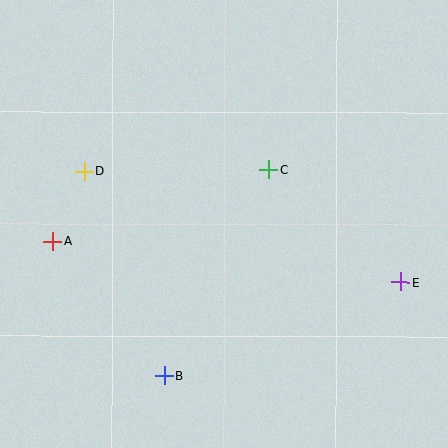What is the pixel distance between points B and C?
The distance between B and C is 231 pixels.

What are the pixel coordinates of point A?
Point A is at (53, 241).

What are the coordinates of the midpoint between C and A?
The midpoint between C and A is at (161, 205).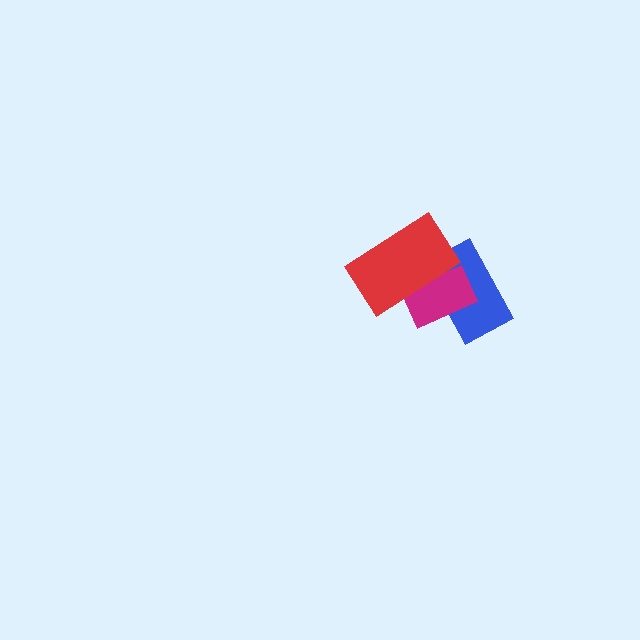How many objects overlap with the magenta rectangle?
2 objects overlap with the magenta rectangle.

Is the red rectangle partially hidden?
No, no other shape covers it.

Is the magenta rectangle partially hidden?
Yes, it is partially covered by another shape.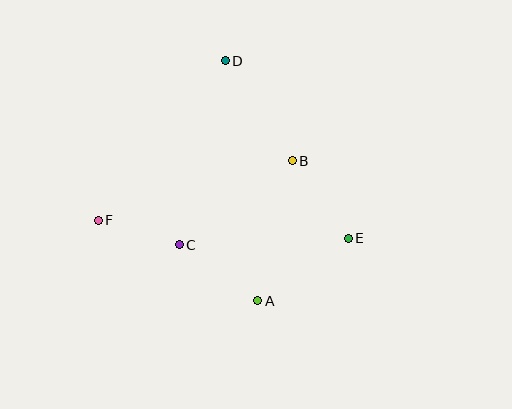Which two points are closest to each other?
Points C and F are closest to each other.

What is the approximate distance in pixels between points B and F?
The distance between B and F is approximately 203 pixels.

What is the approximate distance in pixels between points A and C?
The distance between A and C is approximately 96 pixels.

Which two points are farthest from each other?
Points E and F are farthest from each other.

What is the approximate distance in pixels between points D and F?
The distance between D and F is approximately 204 pixels.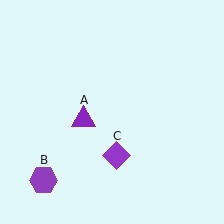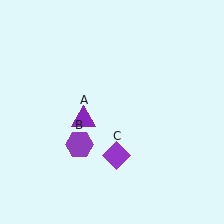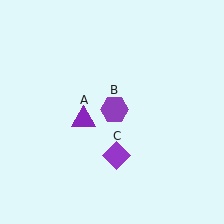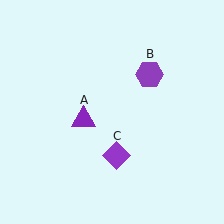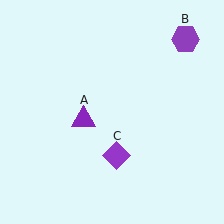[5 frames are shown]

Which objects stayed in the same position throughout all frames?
Purple triangle (object A) and purple diamond (object C) remained stationary.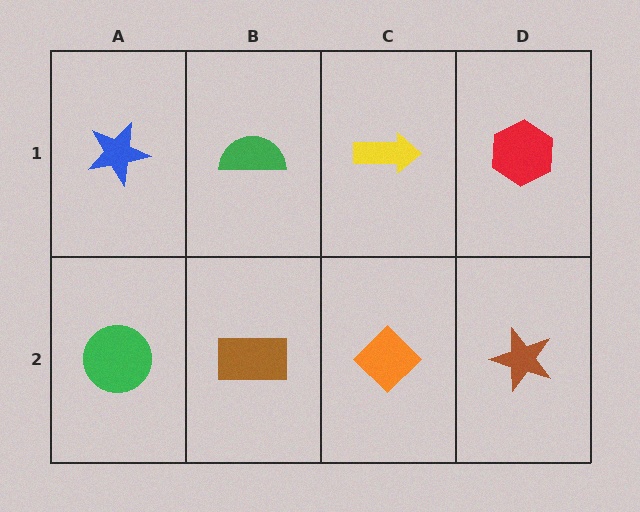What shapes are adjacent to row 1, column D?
A brown star (row 2, column D), a yellow arrow (row 1, column C).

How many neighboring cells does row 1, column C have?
3.